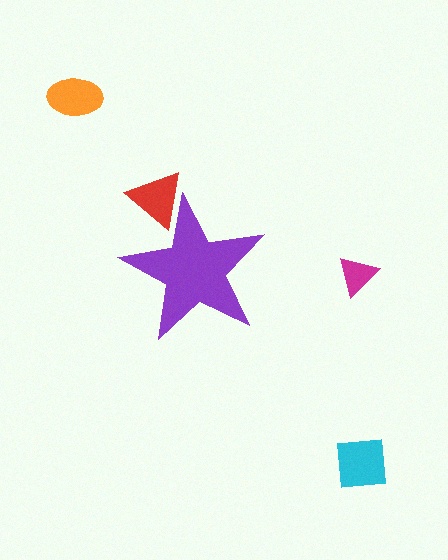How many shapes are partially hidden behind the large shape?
1 shape is partially hidden.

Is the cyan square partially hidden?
No, the cyan square is fully visible.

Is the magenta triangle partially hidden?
No, the magenta triangle is fully visible.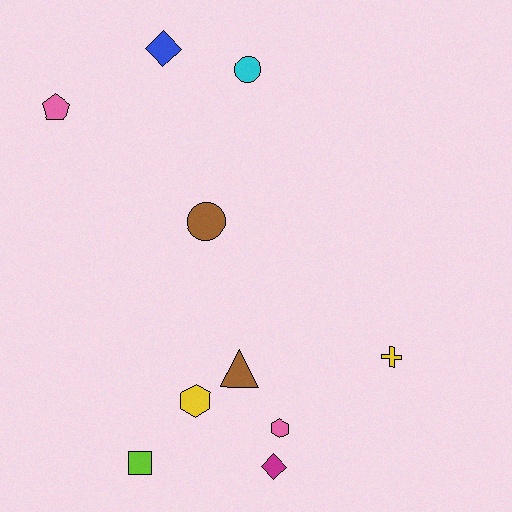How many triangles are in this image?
There is 1 triangle.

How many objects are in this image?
There are 10 objects.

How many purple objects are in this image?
There are no purple objects.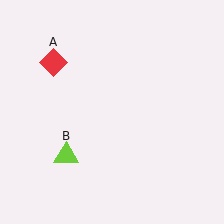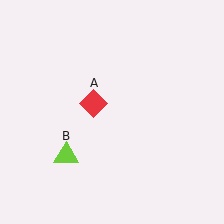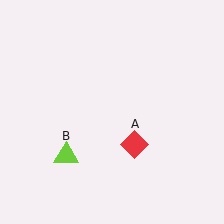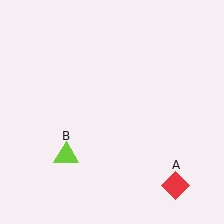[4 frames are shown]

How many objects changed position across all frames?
1 object changed position: red diamond (object A).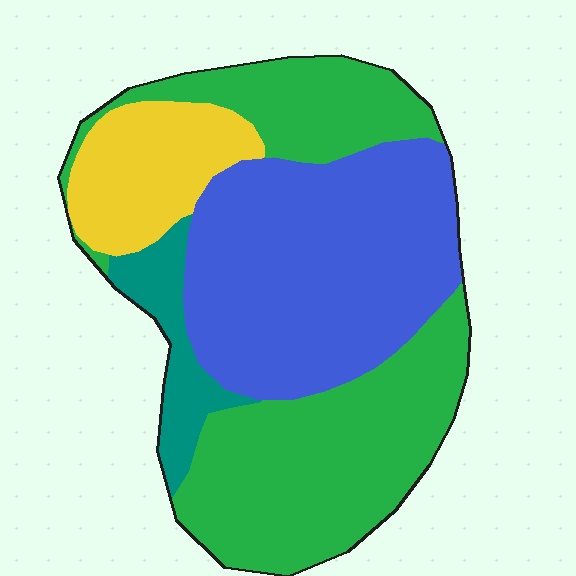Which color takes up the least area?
Teal, at roughly 10%.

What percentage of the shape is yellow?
Yellow takes up about one eighth (1/8) of the shape.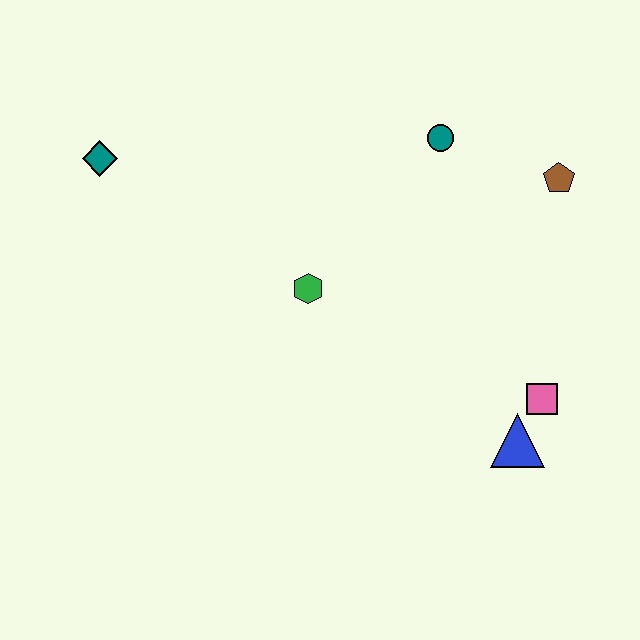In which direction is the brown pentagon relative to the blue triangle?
The brown pentagon is above the blue triangle.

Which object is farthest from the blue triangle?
The teal diamond is farthest from the blue triangle.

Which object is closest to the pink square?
The blue triangle is closest to the pink square.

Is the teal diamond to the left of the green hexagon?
Yes